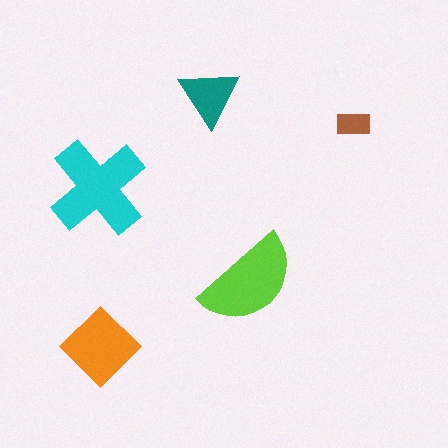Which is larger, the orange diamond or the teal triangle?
The orange diamond.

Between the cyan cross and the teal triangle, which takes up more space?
The cyan cross.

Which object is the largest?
The cyan cross.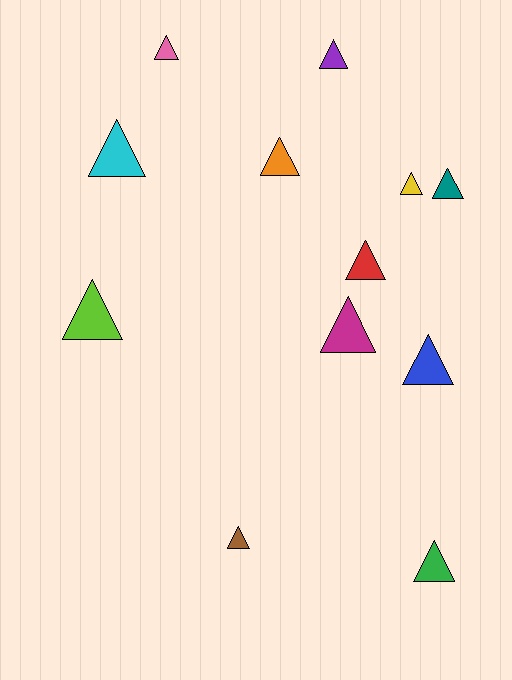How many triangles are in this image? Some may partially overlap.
There are 12 triangles.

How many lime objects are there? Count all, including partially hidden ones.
There is 1 lime object.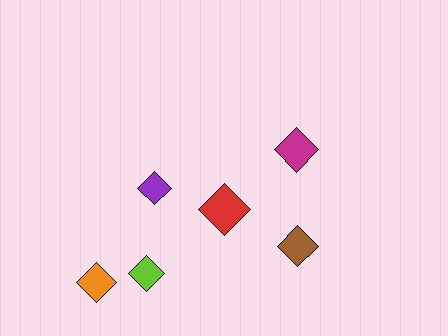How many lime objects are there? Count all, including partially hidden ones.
There is 1 lime object.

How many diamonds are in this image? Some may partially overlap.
There are 6 diamonds.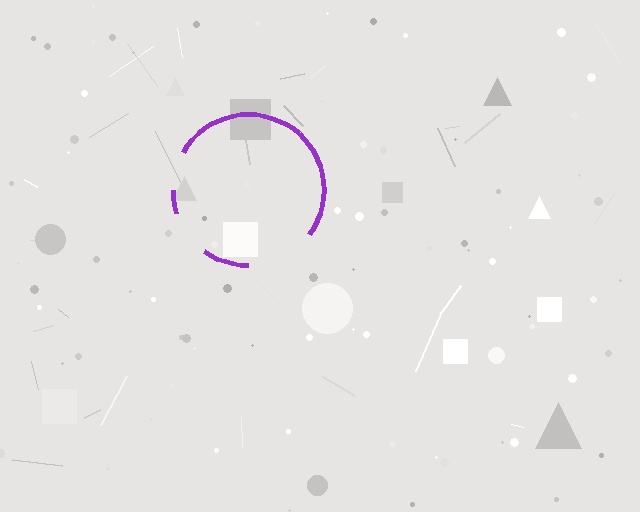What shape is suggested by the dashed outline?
The dashed outline suggests a circle.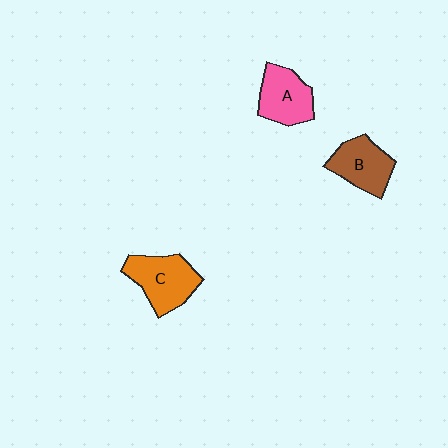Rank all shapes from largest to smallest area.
From largest to smallest: C (orange), A (pink), B (brown).